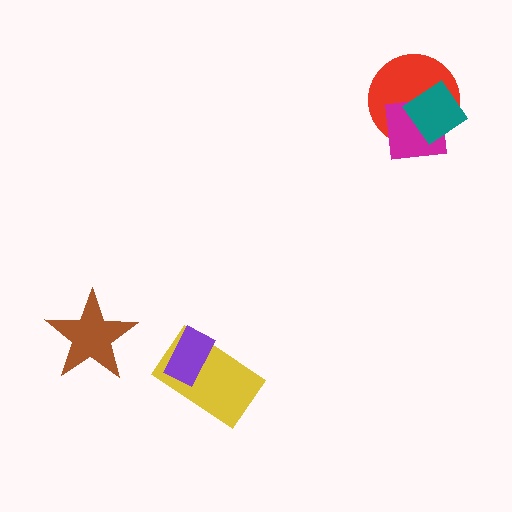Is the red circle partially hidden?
Yes, it is partially covered by another shape.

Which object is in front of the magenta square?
The teal diamond is in front of the magenta square.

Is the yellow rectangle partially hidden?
Yes, it is partially covered by another shape.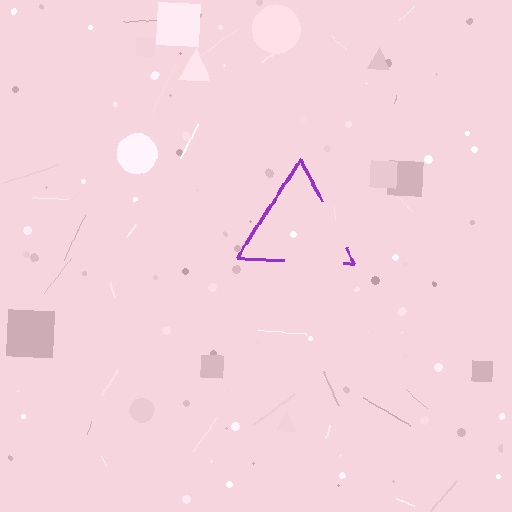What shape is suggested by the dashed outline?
The dashed outline suggests a triangle.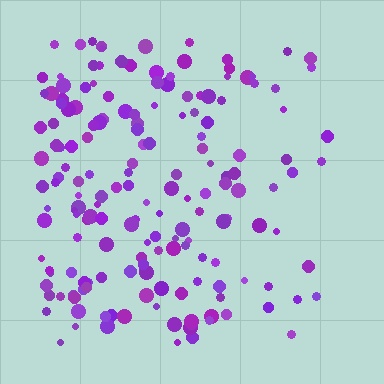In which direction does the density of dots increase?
From right to left, with the left side densest.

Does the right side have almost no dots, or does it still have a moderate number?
Still a moderate number, just noticeably fewer than the left.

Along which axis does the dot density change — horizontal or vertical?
Horizontal.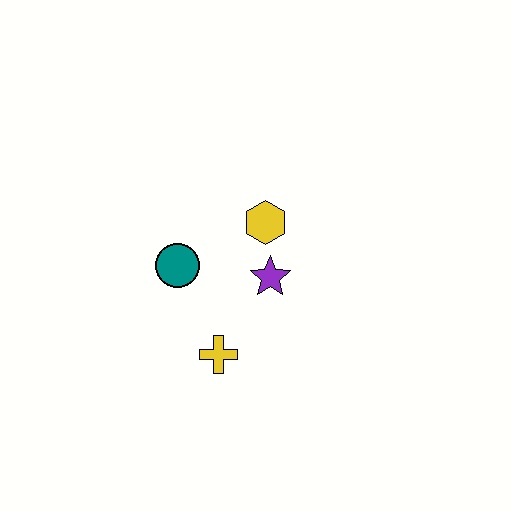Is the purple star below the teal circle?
Yes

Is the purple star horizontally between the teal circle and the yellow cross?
No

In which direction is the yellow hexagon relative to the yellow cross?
The yellow hexagon is above the yellow cross.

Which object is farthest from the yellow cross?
The yellow hexagon is farthest from the yellow cross.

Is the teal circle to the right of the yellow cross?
No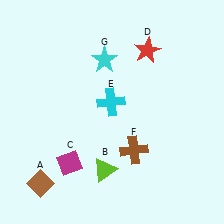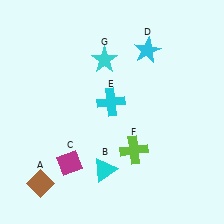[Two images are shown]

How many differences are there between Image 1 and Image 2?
There are 3 differences between the two images.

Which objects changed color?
B changed from lime to cyan. D changed from red to cyan. F changed from brown to lime.